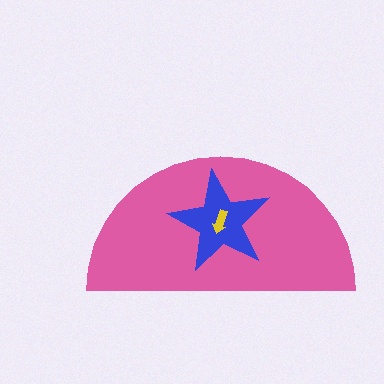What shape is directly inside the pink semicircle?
The blue star.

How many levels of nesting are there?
3.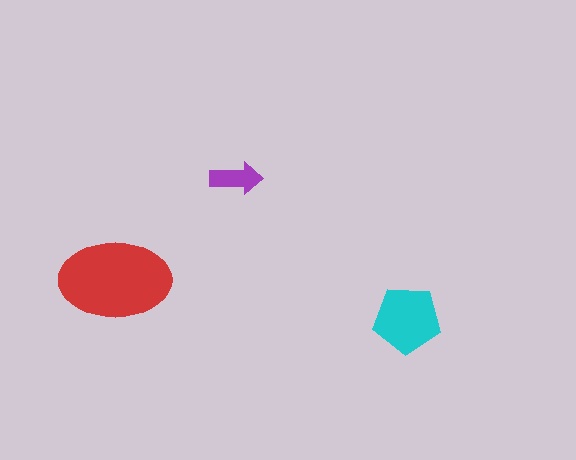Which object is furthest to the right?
The cyan pentagon is rightmost.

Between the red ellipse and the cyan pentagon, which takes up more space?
The red ellipse.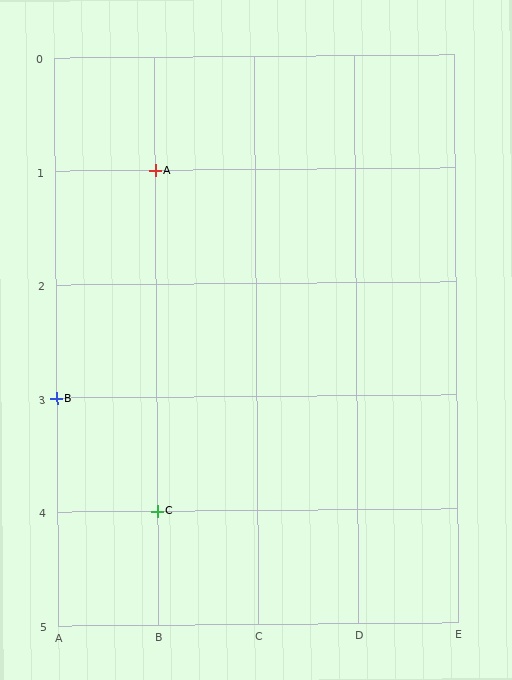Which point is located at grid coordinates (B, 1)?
Point A is at (B, 1).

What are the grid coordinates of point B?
Point B is at grid coordinates (A, 3).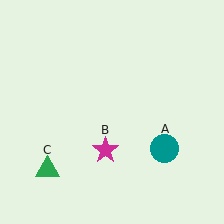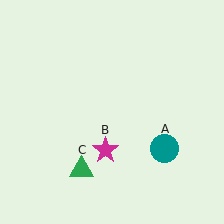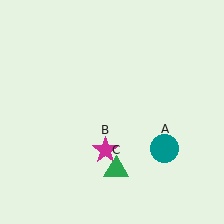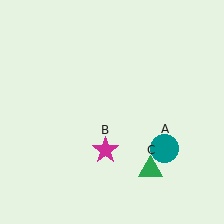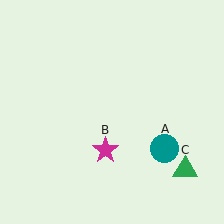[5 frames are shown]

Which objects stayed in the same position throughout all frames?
Teal circle (object A) and magenta star (object B) remained stationary.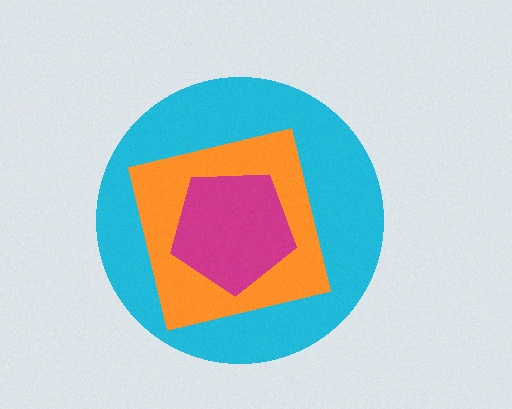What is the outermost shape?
The cyan circle.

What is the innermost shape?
The magenta pentagon.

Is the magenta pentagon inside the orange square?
Yes.